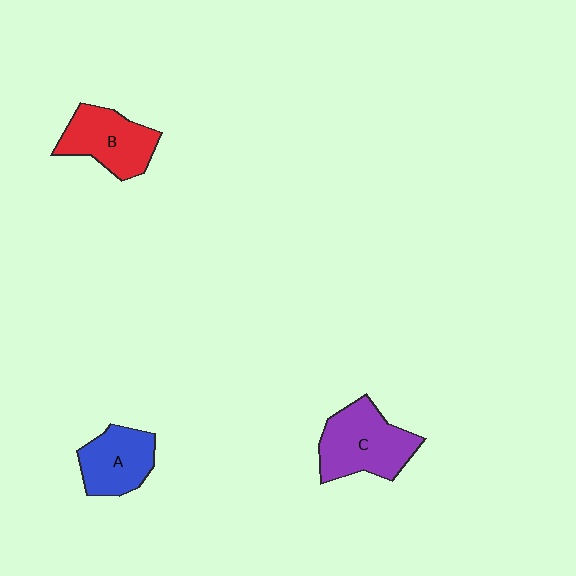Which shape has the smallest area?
Shape A (blue).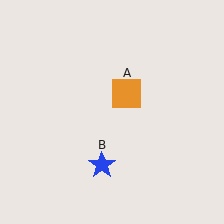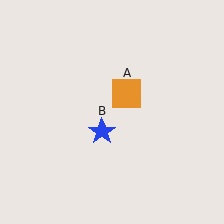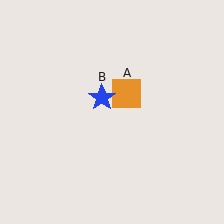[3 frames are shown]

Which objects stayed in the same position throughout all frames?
Orange square (object A) remained stationary.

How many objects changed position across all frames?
1 object changed position: blue star (object B).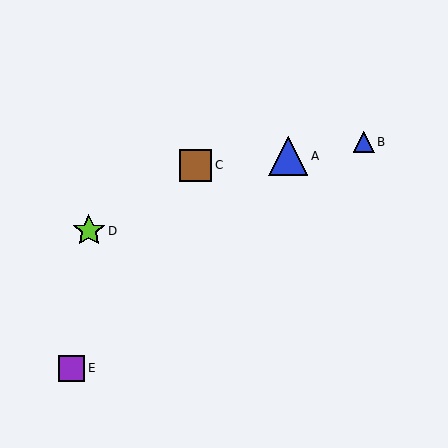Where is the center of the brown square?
The center of the brown square is at (196, 165).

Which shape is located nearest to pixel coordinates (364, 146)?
The blue triangle (labeled B) at (364, 142) is nearest to that location.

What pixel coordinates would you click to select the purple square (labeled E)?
Click at (72, 368) to select the purple square E.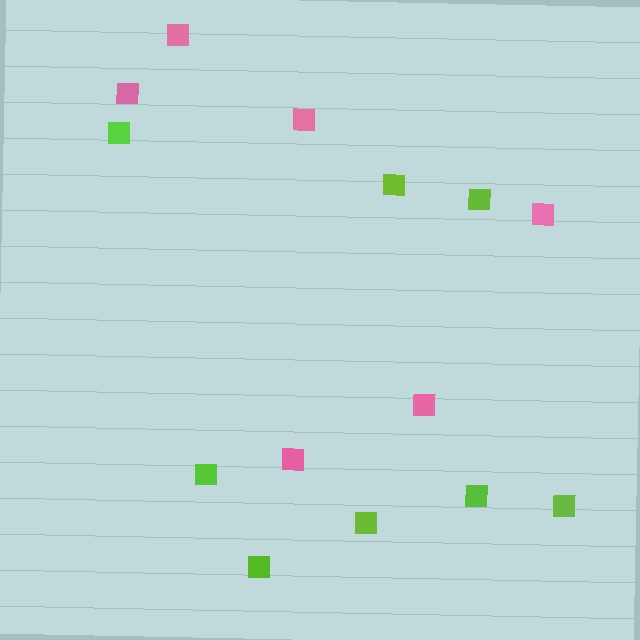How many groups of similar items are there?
There are 2 groups: one group of pink squares (6) and one group of lime squares (8).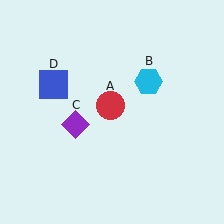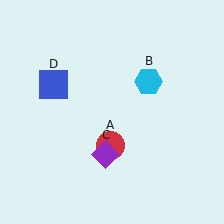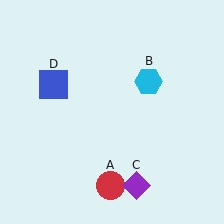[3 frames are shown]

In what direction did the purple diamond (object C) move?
The purple diamond (object C) moved down and to the right.